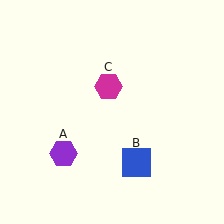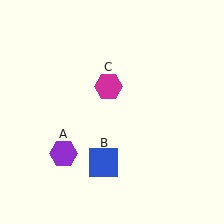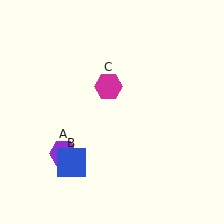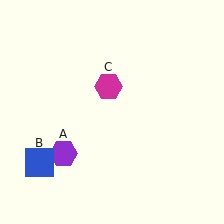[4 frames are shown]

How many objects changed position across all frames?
1 object changed position: blue square (object B).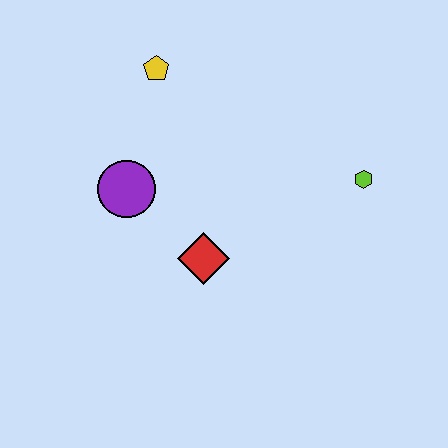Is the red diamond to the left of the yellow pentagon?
No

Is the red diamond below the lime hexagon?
Yes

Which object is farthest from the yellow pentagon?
The lime hexagon is farthest from the yellow pentagon.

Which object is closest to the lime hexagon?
The red diamond is closest to the lime hexagon.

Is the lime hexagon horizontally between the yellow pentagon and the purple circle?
No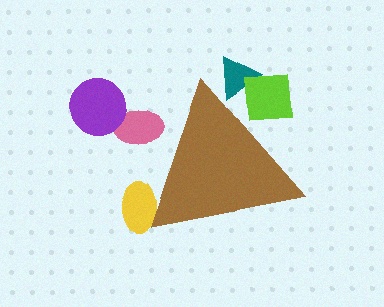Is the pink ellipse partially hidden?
Yes, the pink ellipse is partially hidden behind the brown triangle.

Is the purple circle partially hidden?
No, the purple circle is fully visible.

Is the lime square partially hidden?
Yes, the lime square is partially hidden behind the brown triangle.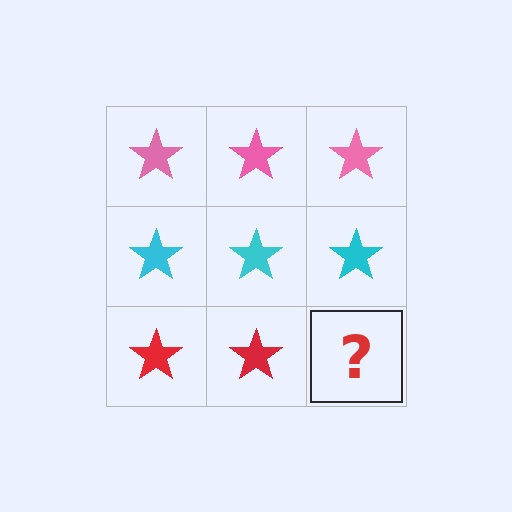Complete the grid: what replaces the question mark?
The question mark should be replaced with a red star.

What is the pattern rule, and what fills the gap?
The rule is that each row has a consistent color. The gap should be filled with a red star.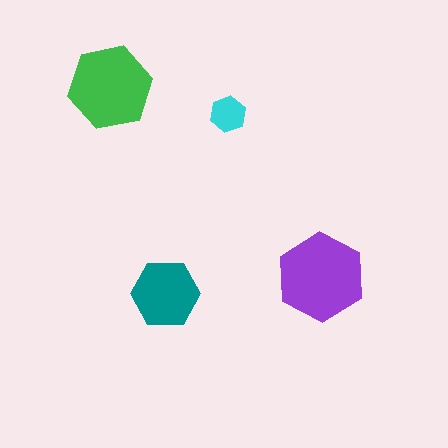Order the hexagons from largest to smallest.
the purple one, the green one, the teal one, the cyan one.